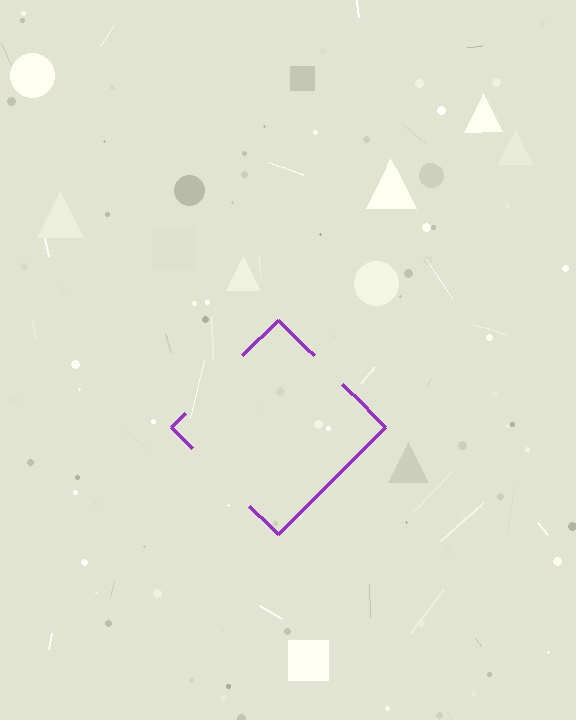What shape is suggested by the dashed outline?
The dashed outline suggests a diamond.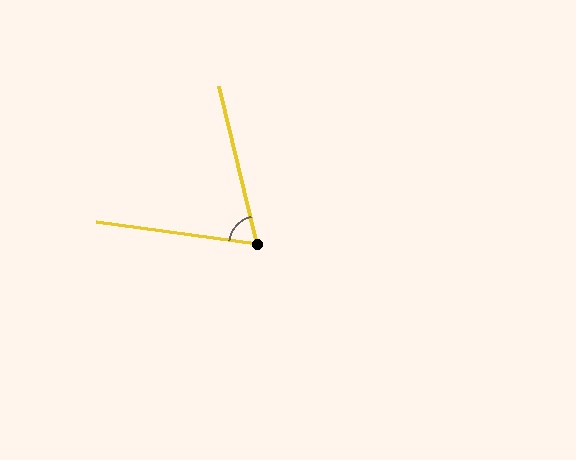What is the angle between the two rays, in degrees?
Approximately 69 degrees.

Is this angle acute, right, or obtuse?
It is acute.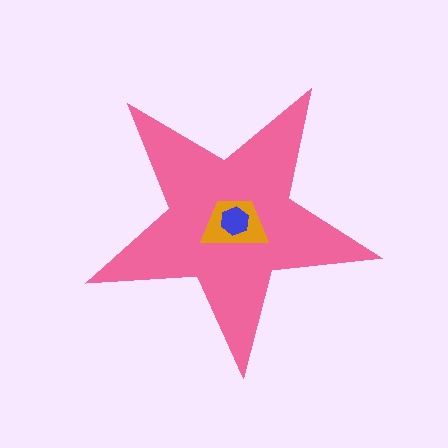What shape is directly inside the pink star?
The orange trapezoid.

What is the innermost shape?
The blue hexagon.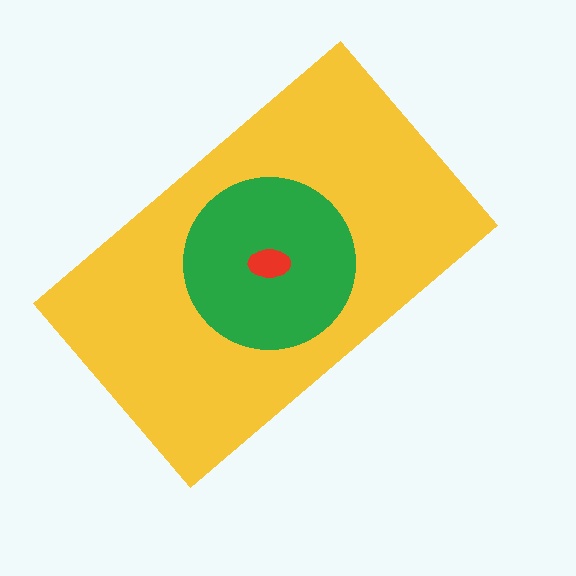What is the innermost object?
The red ellipse.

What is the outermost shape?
The yellow rectangle.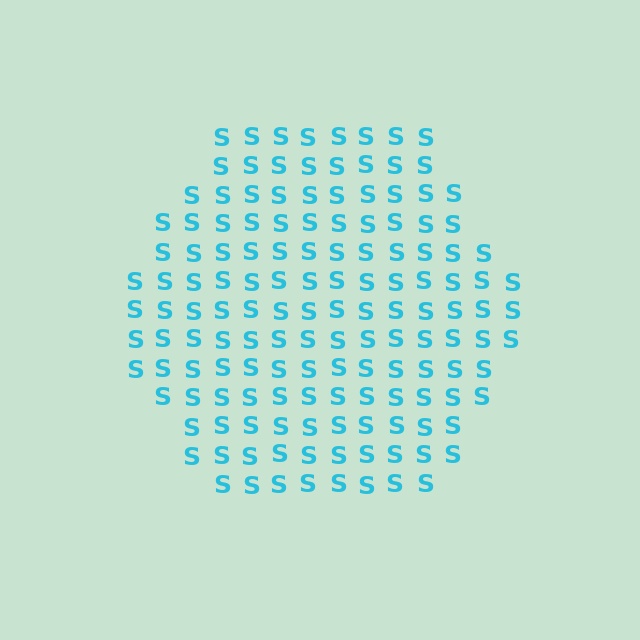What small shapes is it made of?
It is made of small letter S's.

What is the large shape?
The large shape is a hexagon.